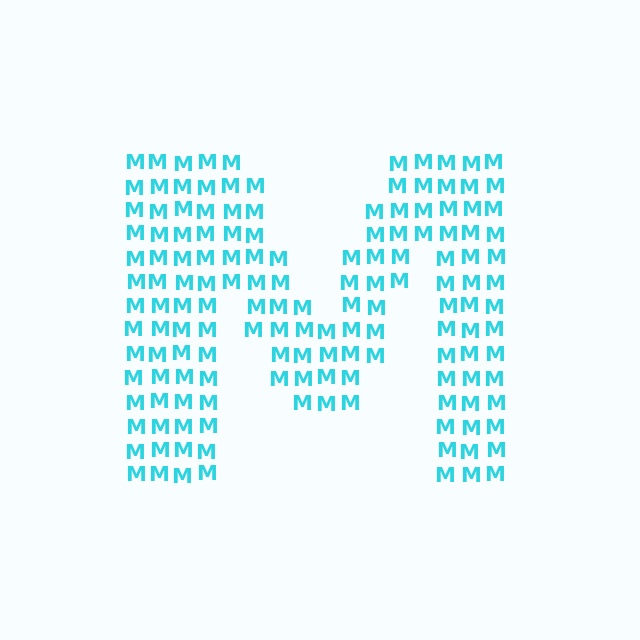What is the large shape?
The large shape is the letter M.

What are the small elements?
The small elements are letter M's.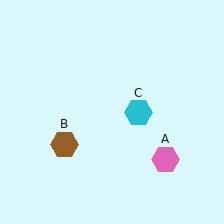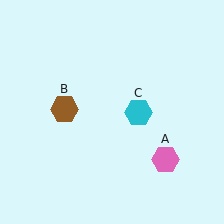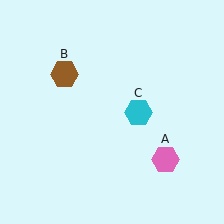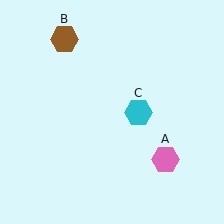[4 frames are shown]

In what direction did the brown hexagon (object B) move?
The brown hexagon (object B) moved up.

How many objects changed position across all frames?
1 object changed position: brown hexagon (object B).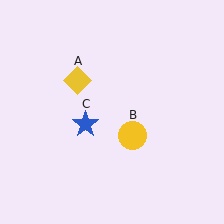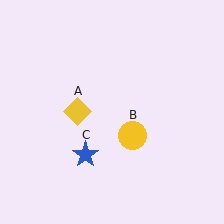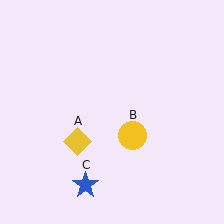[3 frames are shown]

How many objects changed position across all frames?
2 objects changed position: yellow diamond (object A), blue star (object C).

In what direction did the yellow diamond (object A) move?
The yellow diamond (object A) moved down.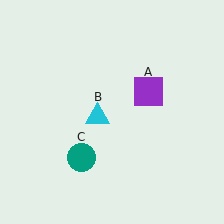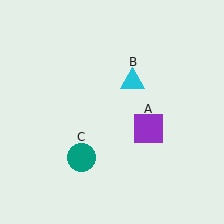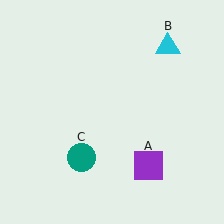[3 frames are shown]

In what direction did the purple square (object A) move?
The purple square (object A) moved down.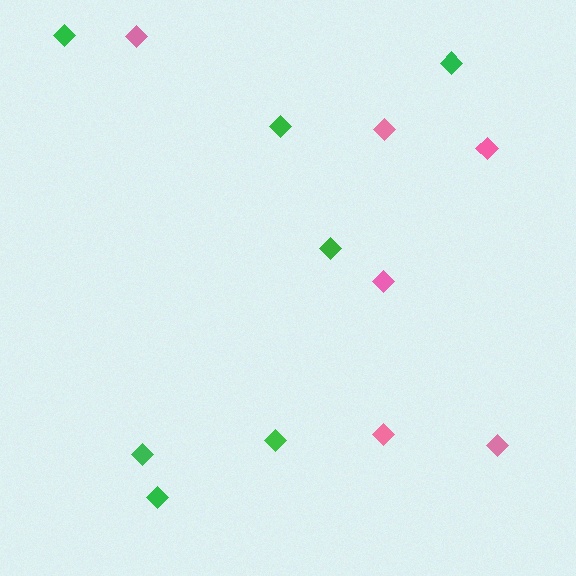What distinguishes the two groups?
There are 2 groups: one group of green diamonds (7) and one group of pink diamonds (6).